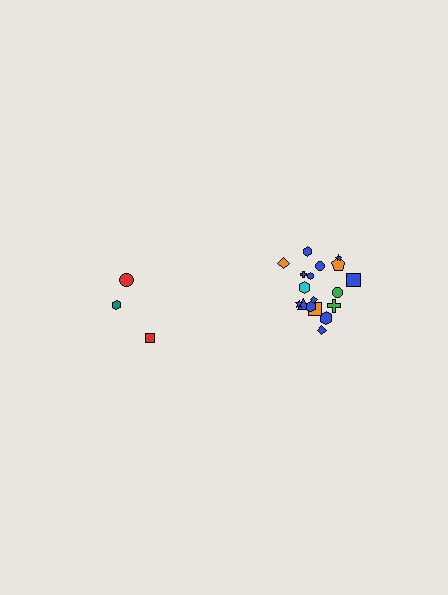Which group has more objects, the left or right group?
The right group.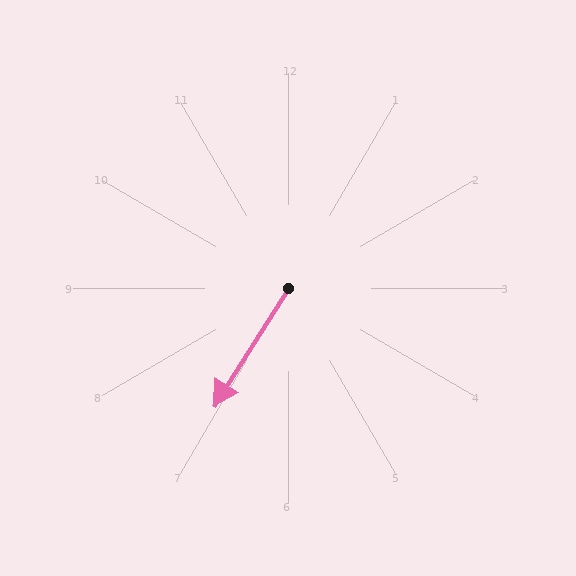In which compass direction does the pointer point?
Southwest.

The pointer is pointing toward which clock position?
Roughly 7 o'clock.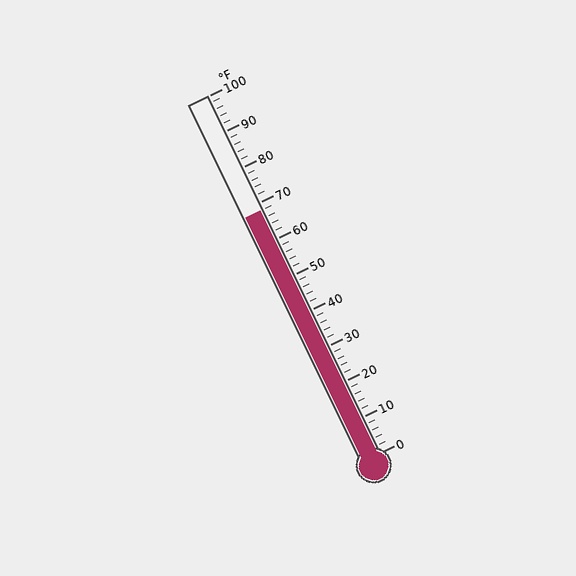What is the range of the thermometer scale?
The thermometer scale ranges from 0°F to 100°F.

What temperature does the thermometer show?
The thermometer shows approximately 68°F.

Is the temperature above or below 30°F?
The temperature is above 30°F.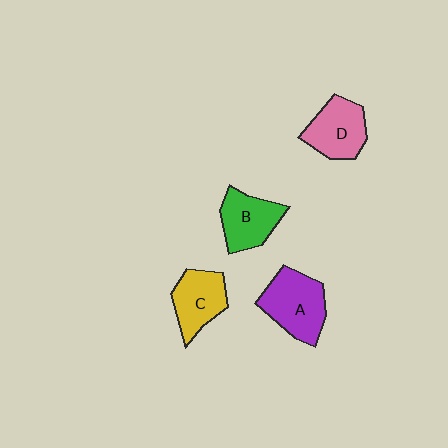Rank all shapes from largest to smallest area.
From largest to smallest: A (purple), D (pink), B (green), C (yellow).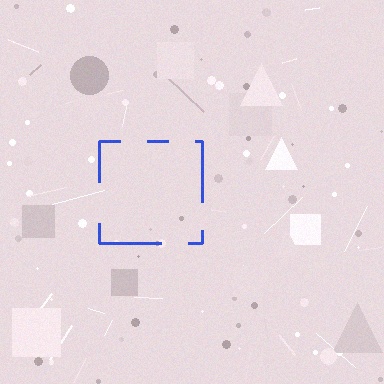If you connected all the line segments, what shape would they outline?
They would outline a square.